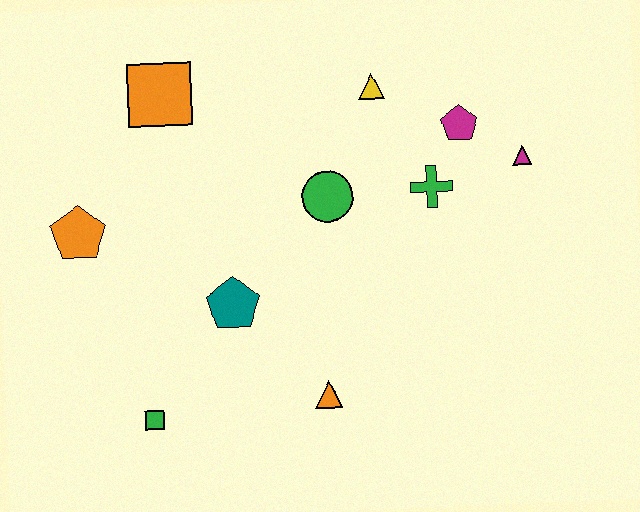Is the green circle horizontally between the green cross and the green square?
Yes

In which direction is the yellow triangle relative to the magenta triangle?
The yellow triangle is to the left of the magenta triangle.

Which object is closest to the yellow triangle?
The magenta pentagon is closest to the yellow triangle.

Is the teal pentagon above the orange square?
No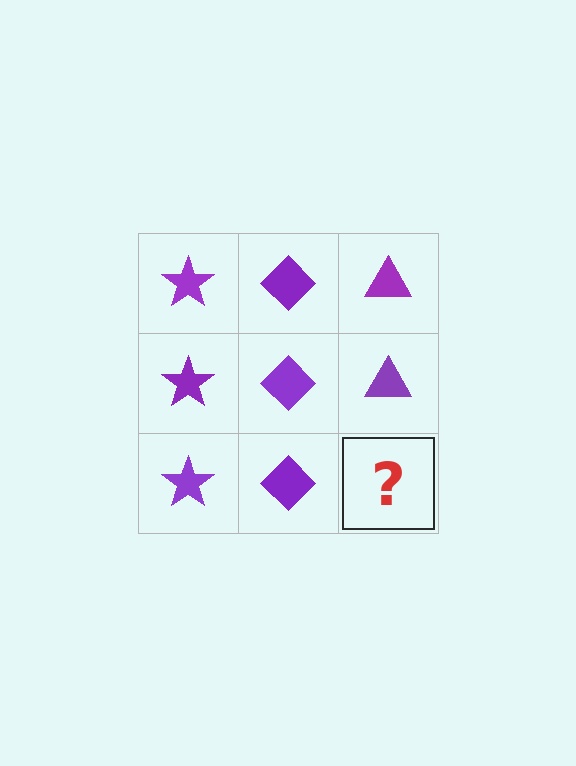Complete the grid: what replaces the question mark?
The question mark should be replaced with a purple triangle.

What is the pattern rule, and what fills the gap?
The rule is that each column has a consistent shape. The gap should be filled with a purple triangle.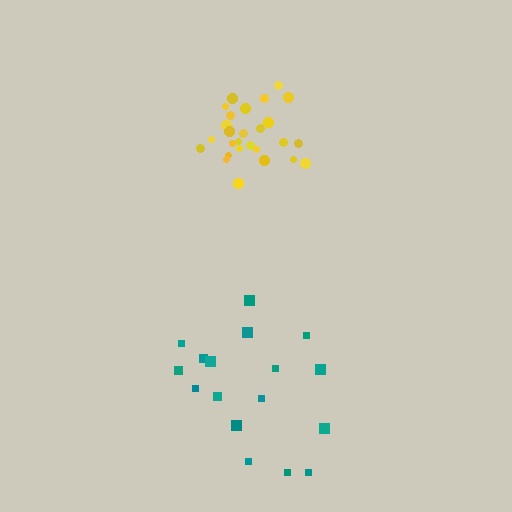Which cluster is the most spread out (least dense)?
Teal.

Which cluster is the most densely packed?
Yellow.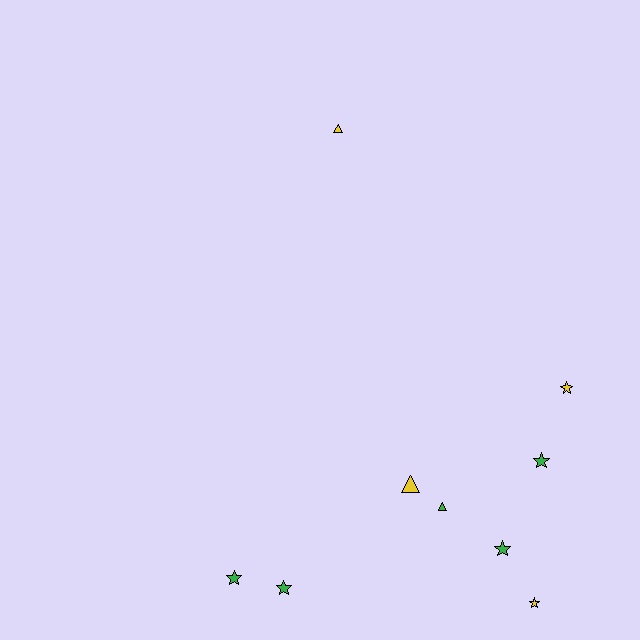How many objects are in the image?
There are 9 objects.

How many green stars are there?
There are 4 green stars.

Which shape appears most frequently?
Star, with 6 objects.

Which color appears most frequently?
Green, with 5 objects.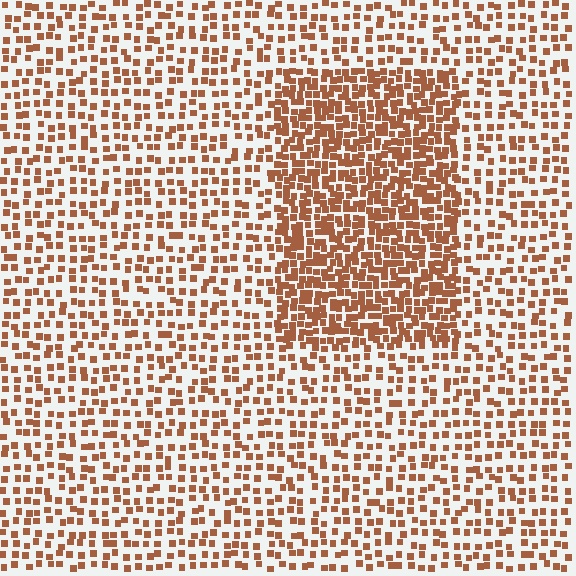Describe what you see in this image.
The image contains small brown elements arranged at two different densities. A rectangle-shaped region is visible where the elements are more densely packed than the surrounding area.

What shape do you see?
I see a rectangle.